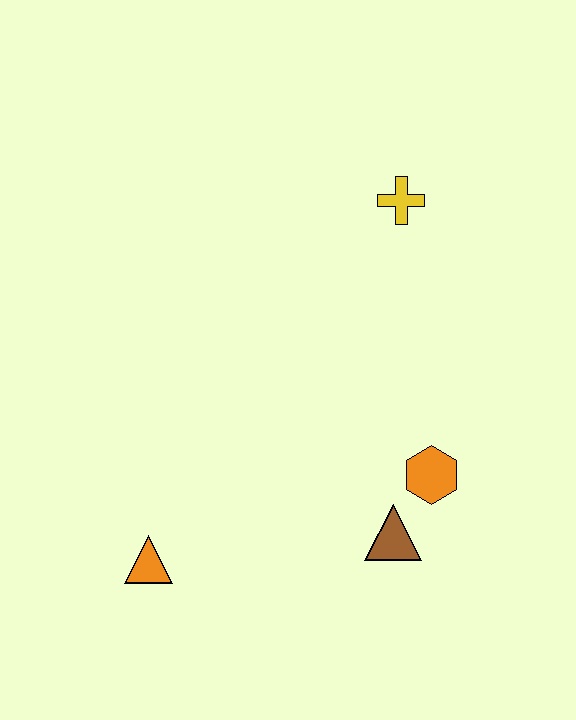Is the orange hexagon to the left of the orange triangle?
No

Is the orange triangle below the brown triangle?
Yes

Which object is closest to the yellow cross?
The orange hexagon is closest to the yellow cross.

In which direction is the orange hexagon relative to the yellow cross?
The orange hexagon is below the yellow cross.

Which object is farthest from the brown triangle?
The yellow cross is farthest from the brown triangle.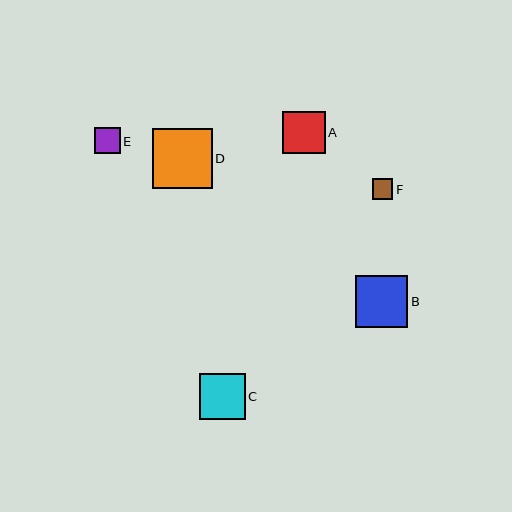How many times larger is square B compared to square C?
Square B is approximately 1.1 times the size of square C.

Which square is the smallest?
Square F is the smallest with a size of approximately 21 pixels.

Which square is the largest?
Square D is the largest with a size of approximately 60 pixels.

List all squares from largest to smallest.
From largest to smallest: D, B, C, A, E, F.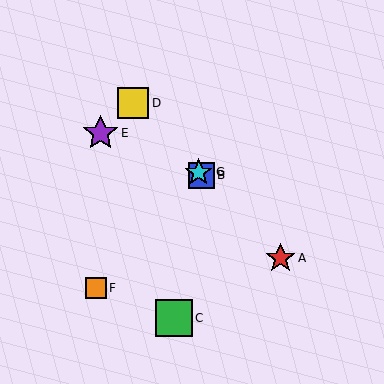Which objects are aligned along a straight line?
Objects A, B, D, G are aligned along a straight line.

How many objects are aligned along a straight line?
4 objects (A, B, D, G) are aligned along a straight line.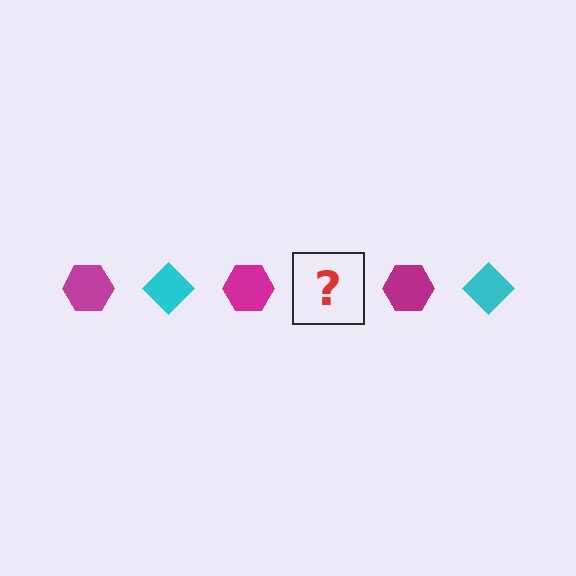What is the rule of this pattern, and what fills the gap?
The rule is that the pattern alternates between magenta hexagon and cyan diamond. The gap should be filled with a cyan diamond.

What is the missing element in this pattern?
The missing element is a cyan diamond.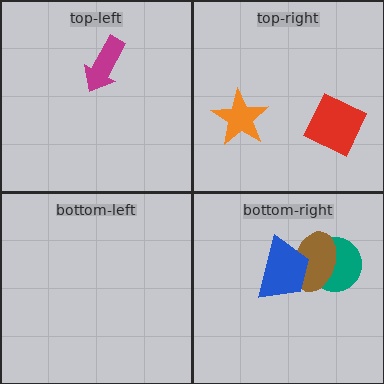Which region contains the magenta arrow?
The top-left region.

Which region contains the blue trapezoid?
The bottom-right region.